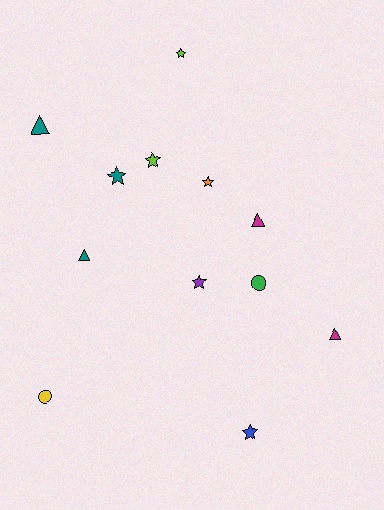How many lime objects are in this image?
There are 2 lime objects.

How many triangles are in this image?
There are 4 triangles.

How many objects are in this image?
There are 12 objects.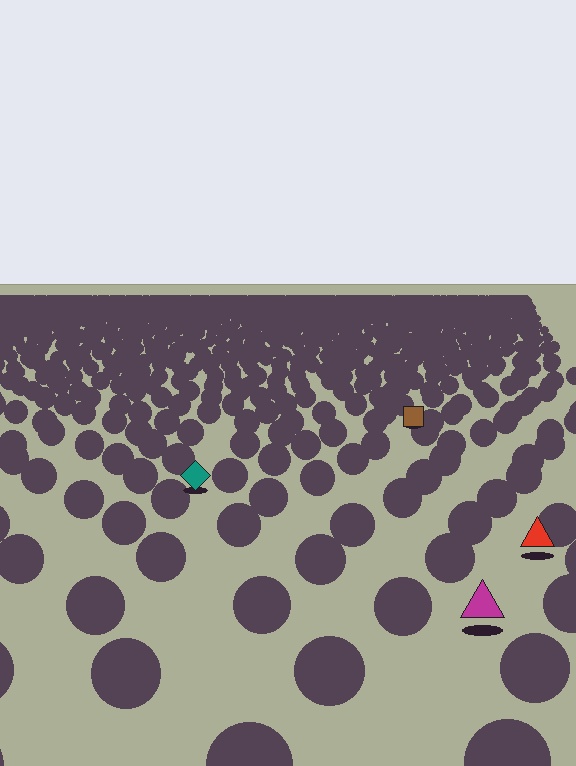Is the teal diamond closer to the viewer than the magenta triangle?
No. The magenta triangle is closer — you can tell from the texture gradient: the ground texture is coarser near it.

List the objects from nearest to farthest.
From nearest to farthest: the magenta triangle, the red triangle, the teal diamond, the brown square.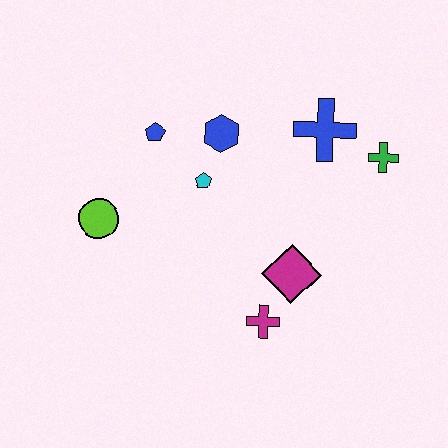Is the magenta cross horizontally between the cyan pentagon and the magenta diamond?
Yes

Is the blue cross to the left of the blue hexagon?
No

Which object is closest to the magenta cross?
The magenta diamond is closest to the magenta cross.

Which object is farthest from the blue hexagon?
The magenta cross is farthest from the blue hexagon.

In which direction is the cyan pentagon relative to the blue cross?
The cyan pentagon is to the left of the blue cross.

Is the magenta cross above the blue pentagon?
No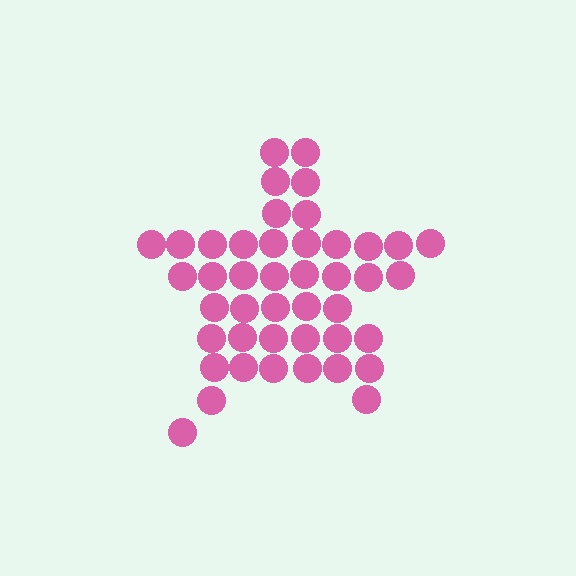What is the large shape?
The large shape is a star.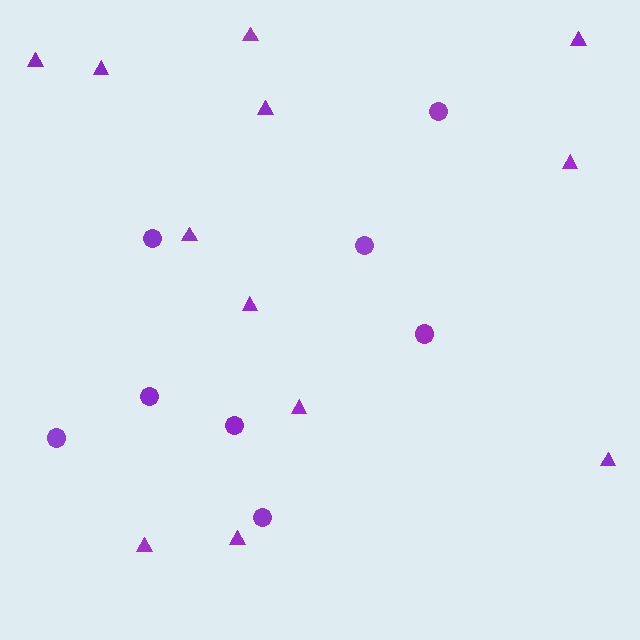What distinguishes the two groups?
There are 2 groups: one group of triangles (12) and one group of circles (8).